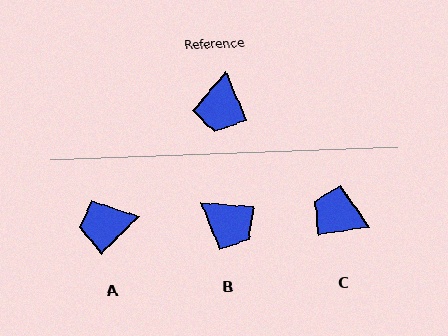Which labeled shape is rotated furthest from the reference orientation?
C, about 104 degrees away.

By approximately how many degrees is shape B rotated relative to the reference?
Approximately 62 degrees counter-clockwise.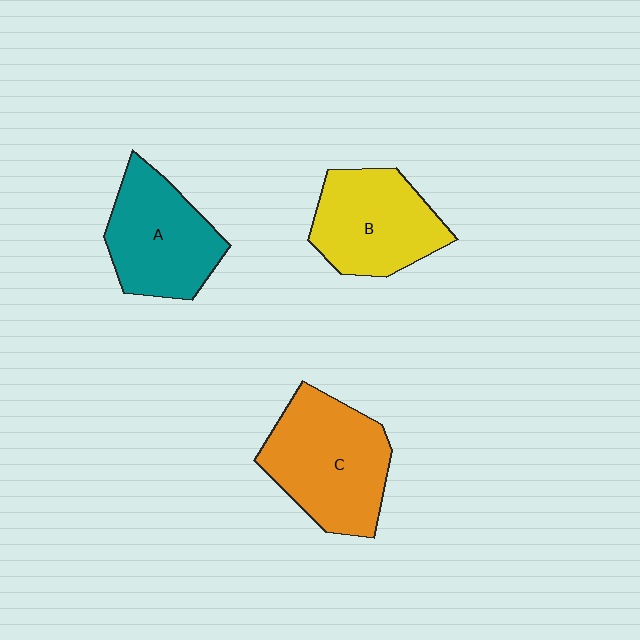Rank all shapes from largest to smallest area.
From largest to smallest: C (orange), B (yellow), A (teal).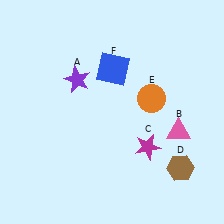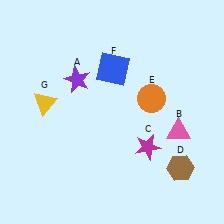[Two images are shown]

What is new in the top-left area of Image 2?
A yellow triangle (G) was added in the top-left area of Image 2.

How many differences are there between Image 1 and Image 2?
There is 1 difference between the two images.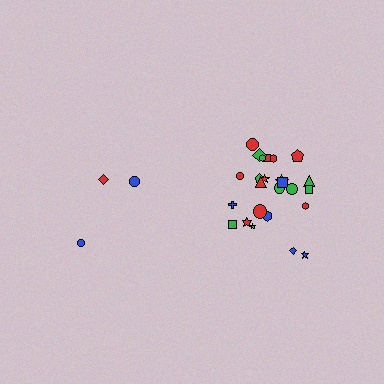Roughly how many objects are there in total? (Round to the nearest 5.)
Roughly 30 objects in total.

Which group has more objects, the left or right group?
The right group.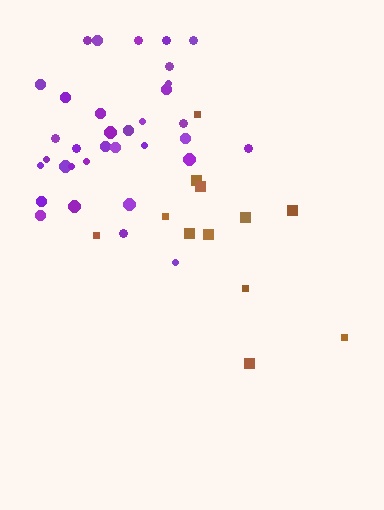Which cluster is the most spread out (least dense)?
Brown.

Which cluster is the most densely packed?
Purple.